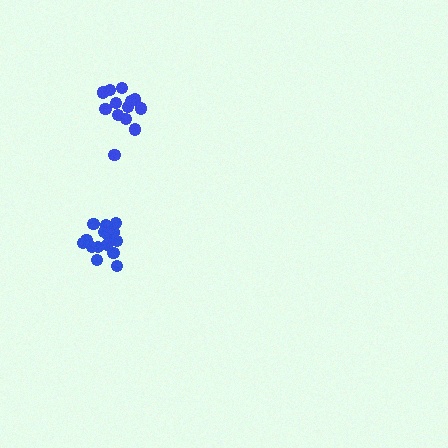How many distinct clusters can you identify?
There are 2 distinct clusters.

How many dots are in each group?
Group 1: 13 dots, Group 2: 16 dots (29 total).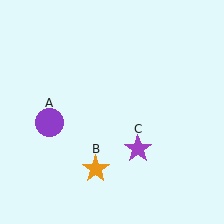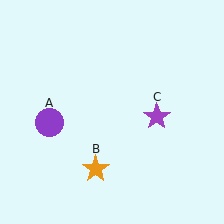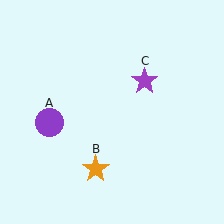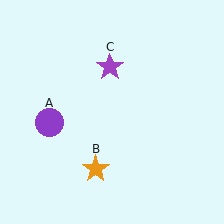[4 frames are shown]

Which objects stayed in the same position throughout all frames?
Purple circle (object A) and orange star (object B) remained stationary.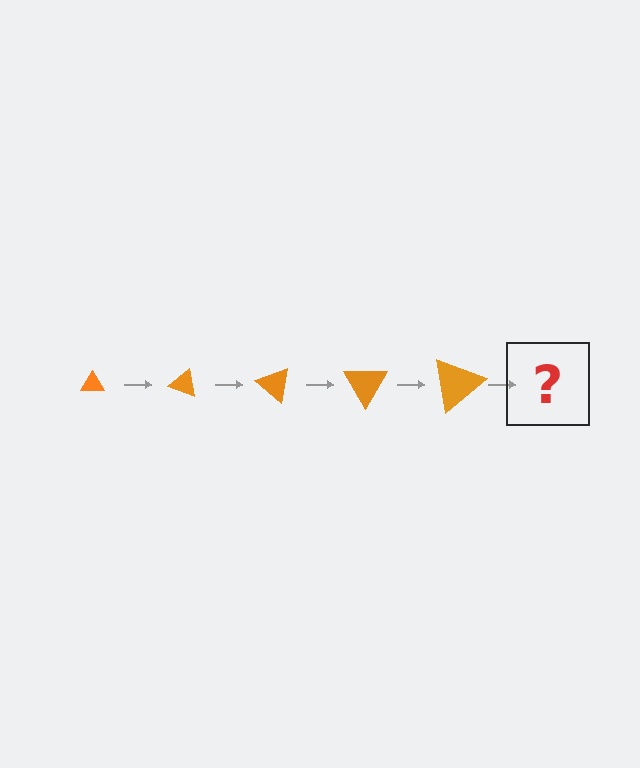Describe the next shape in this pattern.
It should be a triangle, larger than the previous one and rotated 100 degrees from the start.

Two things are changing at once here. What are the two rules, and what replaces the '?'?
The two rules are that the triangle grows larger each step and it rotates 20 degrees each step. The '?' should be a triangle, larger than the previous one and rotated 100 degrees from the start.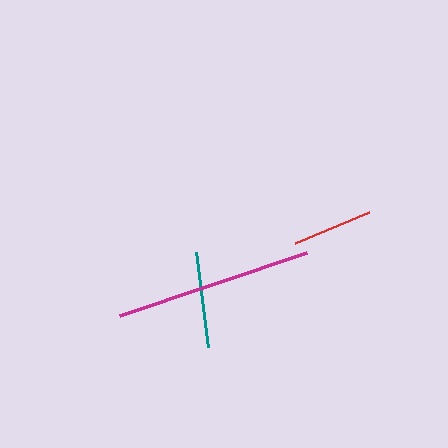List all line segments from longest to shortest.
From longest to shortest: magenta, teal, red.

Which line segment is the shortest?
The red line is the shortest at approximately 80 pixels.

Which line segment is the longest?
The magenta line is the longest at approximately 197 pixels.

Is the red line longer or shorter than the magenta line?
The magenta line is longer than the red line.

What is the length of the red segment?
The red segment is approximately 80 pixels long.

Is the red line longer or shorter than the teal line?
The teal line is longer than the red line.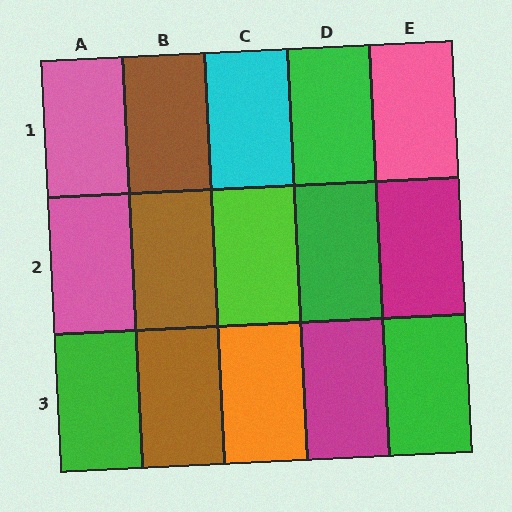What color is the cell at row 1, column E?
Pink.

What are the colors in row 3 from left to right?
Green, brown, orange, magenta, green.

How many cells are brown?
3 cells are brown.